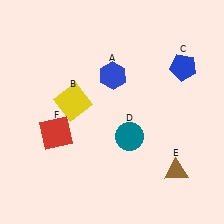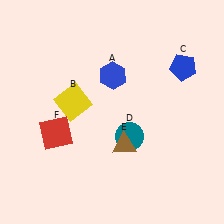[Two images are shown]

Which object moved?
The brown triangle (E) moved left.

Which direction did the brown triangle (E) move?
The brown triangle (E) moved left.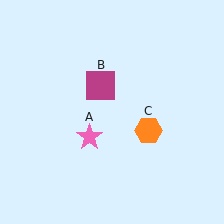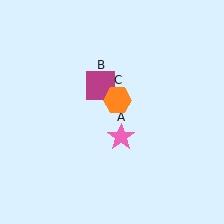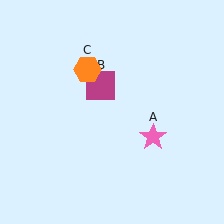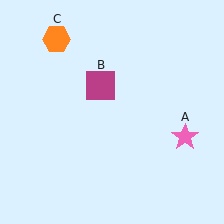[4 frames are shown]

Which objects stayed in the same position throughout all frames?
Magenta square (object B) remained stationary.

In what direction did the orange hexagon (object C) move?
The orange hexagon (object C) moved up and to the left.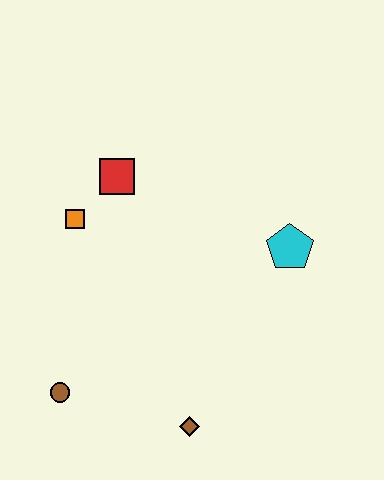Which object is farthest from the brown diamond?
The red square is farthest from the brown diamond.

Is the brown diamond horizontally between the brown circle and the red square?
No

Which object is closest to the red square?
The orange square is closest to the red square.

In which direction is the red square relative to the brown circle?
The red square is above the brown circle.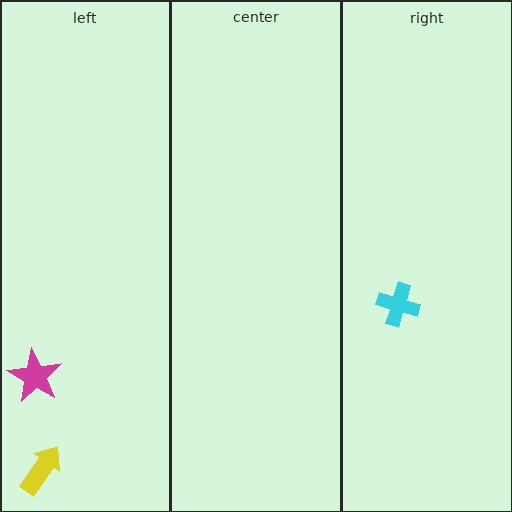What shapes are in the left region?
The yellow arrow, the magenta star.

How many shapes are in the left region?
2.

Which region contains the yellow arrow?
The left region.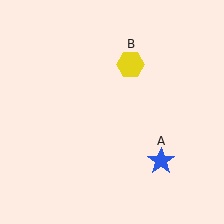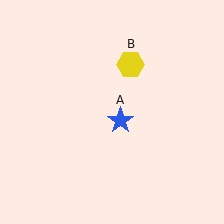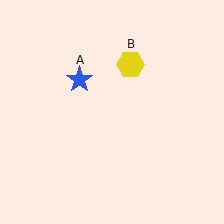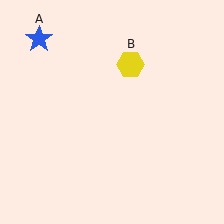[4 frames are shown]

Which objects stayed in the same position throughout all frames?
Yellow hexagon (object B) remained stationary.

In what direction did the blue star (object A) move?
The blue star (object A) moved up and to the left.